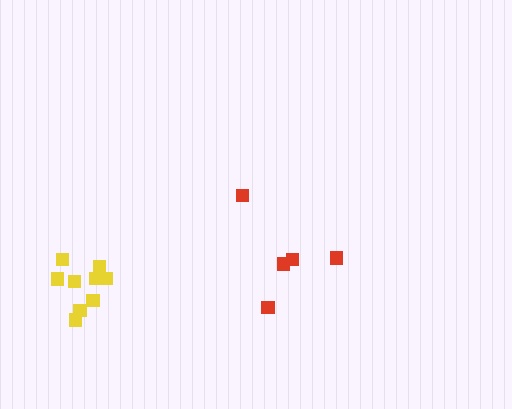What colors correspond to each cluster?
The clusters are colored: red, yellow.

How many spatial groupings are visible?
There are 2 spatial groupings.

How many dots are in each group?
Group 1: 5 dots, Group 2: 9 dots (14 total).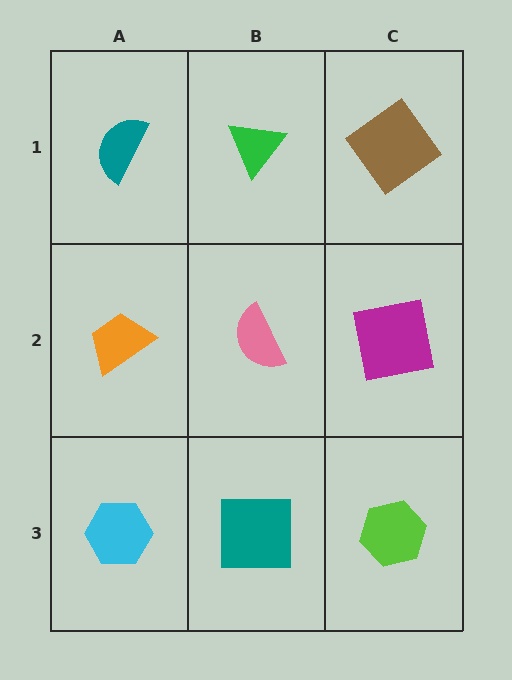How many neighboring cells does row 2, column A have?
3.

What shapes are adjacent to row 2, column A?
A teal semicircle (row 1, column A), a cyan hexagon (row 3, column A), a pink semicircle (row 2, column B).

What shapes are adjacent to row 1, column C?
A magenta square (row 2, column C), a green triangle (row 1, column B).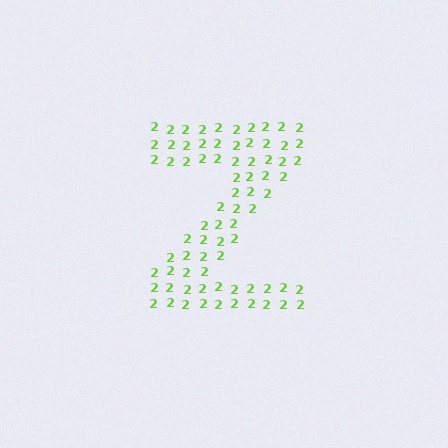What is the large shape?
The large shape is the letter Z.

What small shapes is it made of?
It is made of small digit 2's.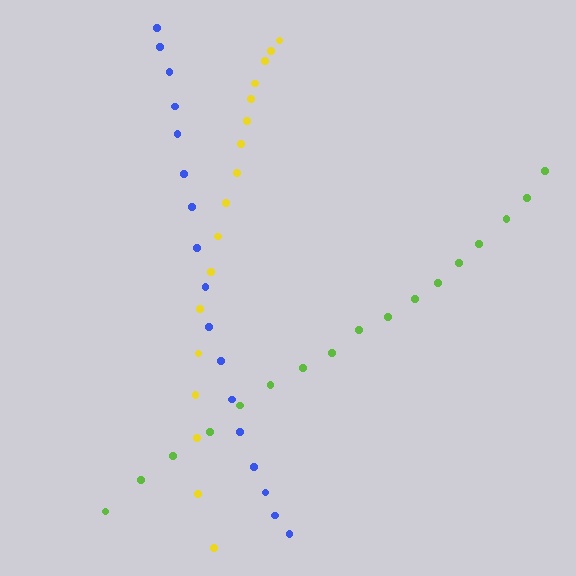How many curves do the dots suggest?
There are 3 distinct paths.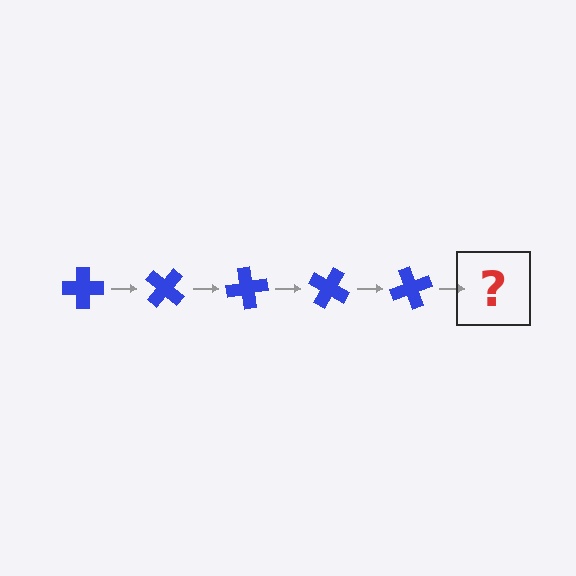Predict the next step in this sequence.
The next step is a blue cross rotated 200 degrees.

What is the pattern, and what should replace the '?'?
The pattern is that the cross rotates 40 degrees each step. The '?' should be a blue cross rotated 200 degrees.